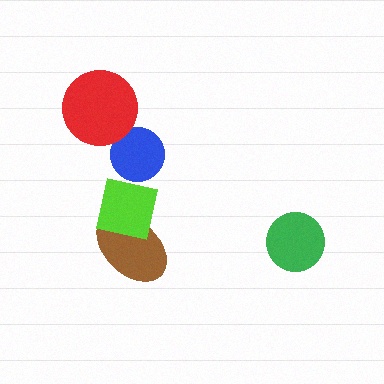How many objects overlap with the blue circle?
1 object overlaps with the blue circle.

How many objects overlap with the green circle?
0 objects overlap with the green circle.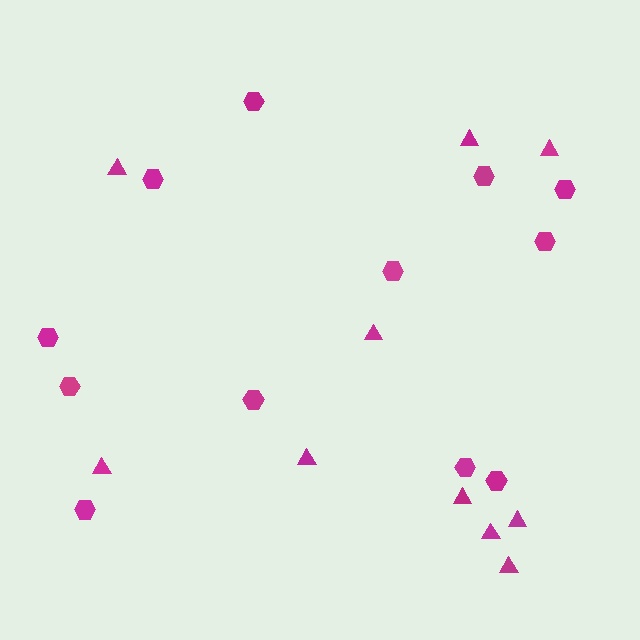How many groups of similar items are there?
There are 2 groups: one group of triangles (10) and one group of hexagons (12).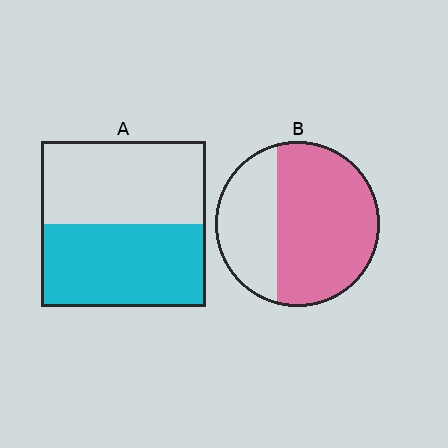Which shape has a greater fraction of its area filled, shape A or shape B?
Shape B.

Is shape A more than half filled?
Roughly half.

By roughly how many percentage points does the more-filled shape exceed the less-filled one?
By roughly 15 percentage points (B over A).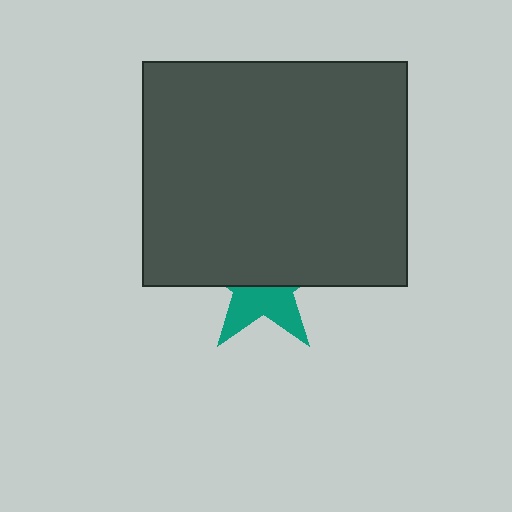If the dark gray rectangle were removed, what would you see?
You would see the complete teal star.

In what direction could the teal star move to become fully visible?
The teal star could move down. That would shift it out from behind the dark gray rectangle entirely.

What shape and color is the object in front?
The object in front is a dark gray rectangle.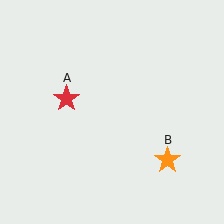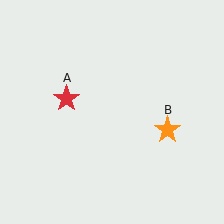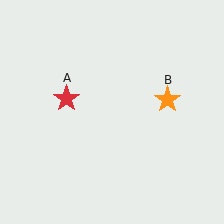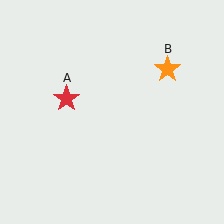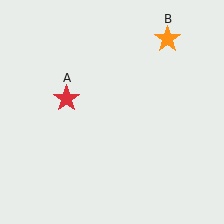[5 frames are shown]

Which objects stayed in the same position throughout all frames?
Red star (object A) remained stationary.